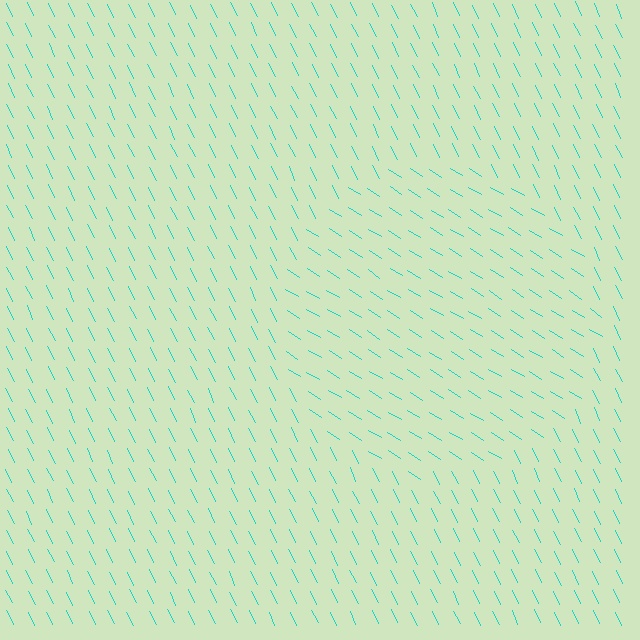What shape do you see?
I see a circle.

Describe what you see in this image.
The image is filled with small cyan line segments. A circle region in the image has lines oriented differently from the surrounding lines, creating a visible texture boundary.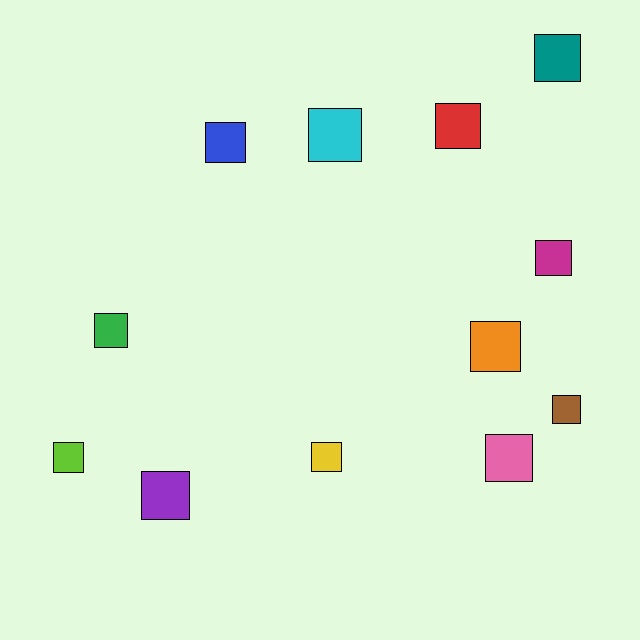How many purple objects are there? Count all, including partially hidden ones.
There is 1 purple object.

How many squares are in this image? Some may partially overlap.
There are 12 squares.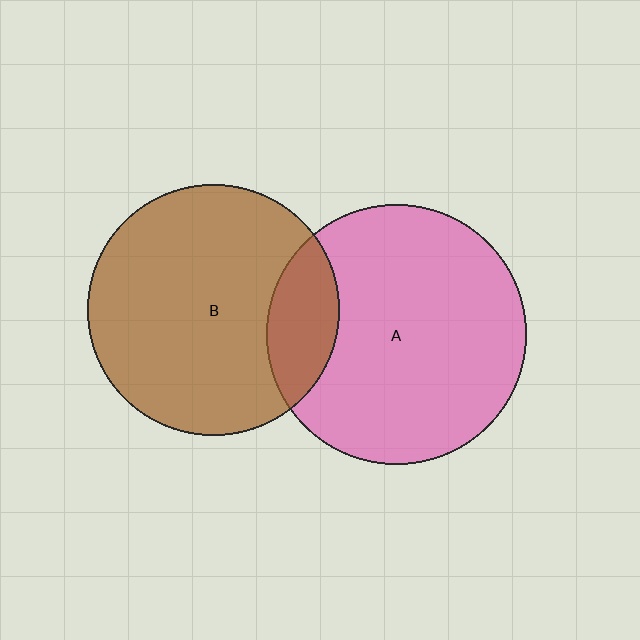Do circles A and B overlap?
Yes.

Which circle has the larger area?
Circle A (pink).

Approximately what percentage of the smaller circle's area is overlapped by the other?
Approximately 15%.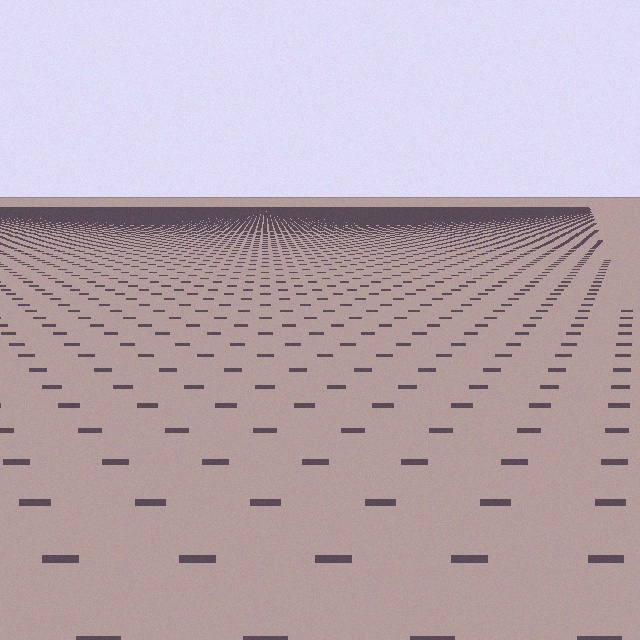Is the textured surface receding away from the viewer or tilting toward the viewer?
The surface is receding away from the viewer. Texture elements get smaller and denser toward the top.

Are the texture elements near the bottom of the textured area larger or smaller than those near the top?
Larger. Near the bottom, elements are closer to the viewer and appear at a bigger on-screen size.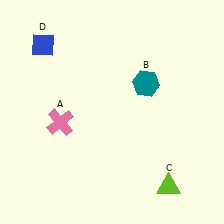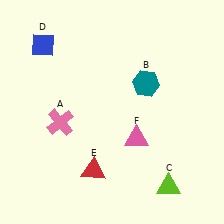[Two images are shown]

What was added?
A red triangle (E), a pink triangle (F) were added in Image 2.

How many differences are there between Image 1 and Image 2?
There are 2 differences between the two images.